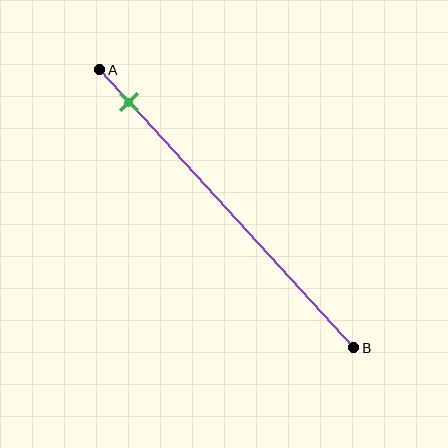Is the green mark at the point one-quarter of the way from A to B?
No, the mark is at about 10% from A, not at the 25% one-quarter point.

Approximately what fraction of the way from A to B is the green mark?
The green mark is approximately 10% of the way from A to B.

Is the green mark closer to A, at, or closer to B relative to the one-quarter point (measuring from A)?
The green mark is closer to point A than the one-quarter point of segment AB.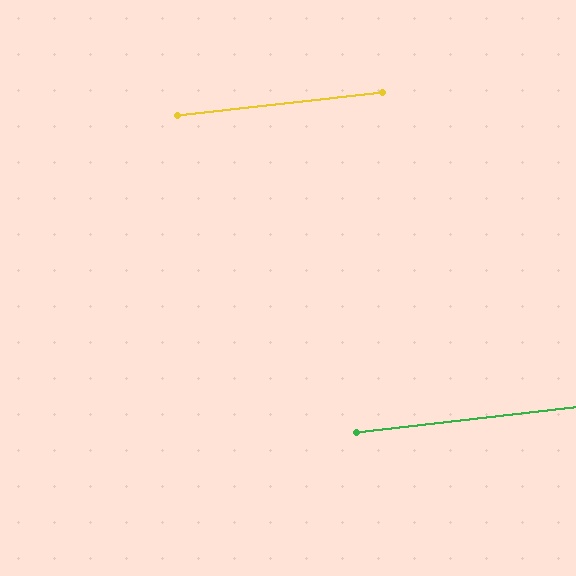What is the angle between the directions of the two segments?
Approximately 0 degrees.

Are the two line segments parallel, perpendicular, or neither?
Parallel — their directions differ by only 0.3°.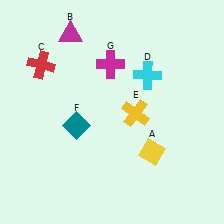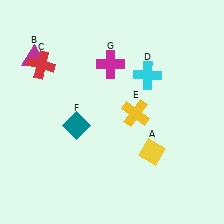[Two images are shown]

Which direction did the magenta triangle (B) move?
The magenta triangle (B) moved left.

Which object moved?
The magenta triangle (B) moved left.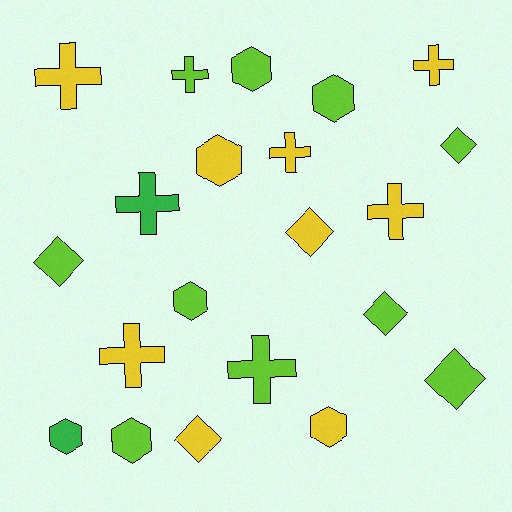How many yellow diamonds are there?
There are 2 yellow diamonds.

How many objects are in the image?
There are 21 objects.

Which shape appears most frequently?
Cross, with 8 objects.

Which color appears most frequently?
Lime, with 10 objects.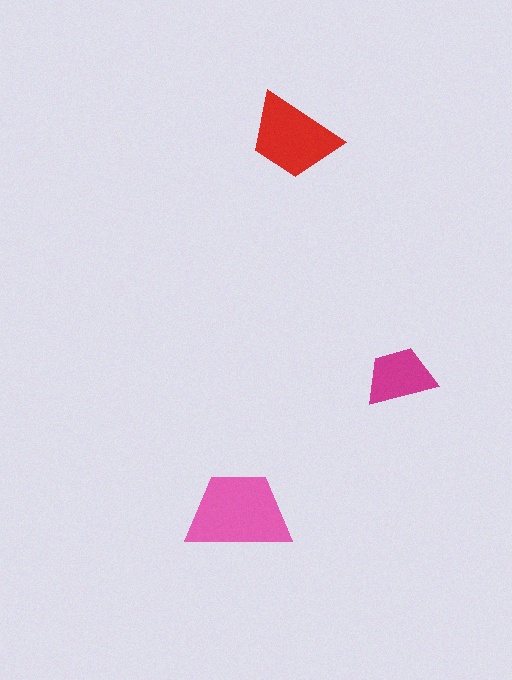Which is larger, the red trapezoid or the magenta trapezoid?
The red one.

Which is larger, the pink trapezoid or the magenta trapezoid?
The pink one.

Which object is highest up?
The red trapezoid is topmost.